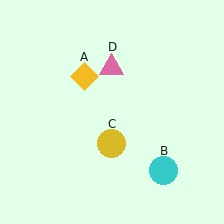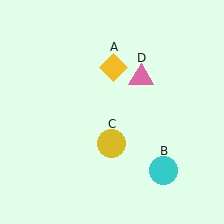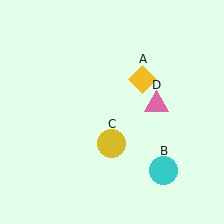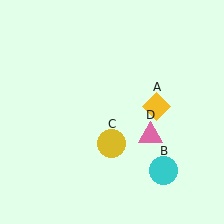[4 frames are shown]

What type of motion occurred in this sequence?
The yellow diamond (object A), pink triangle (object D) rotated clockwise around the center of the scene.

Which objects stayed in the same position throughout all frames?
Cyan circle (object B) and yellow circle (object C) remained stationary.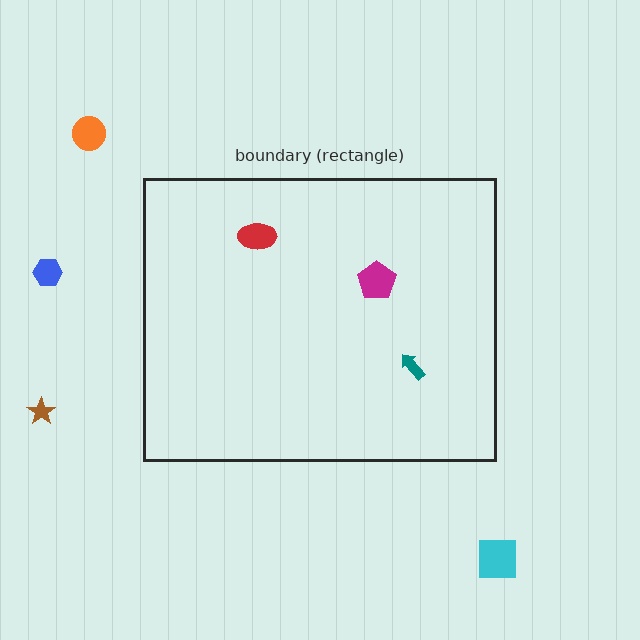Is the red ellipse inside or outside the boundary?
Inside.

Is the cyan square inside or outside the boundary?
Outside.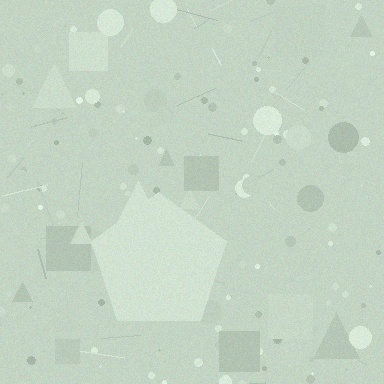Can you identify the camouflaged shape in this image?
The camouflaged shape is a pentagon.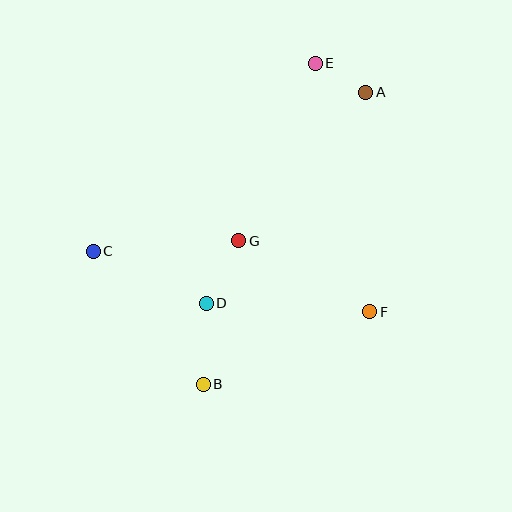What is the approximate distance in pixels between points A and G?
The distance between A and G is approximately 195 pixels.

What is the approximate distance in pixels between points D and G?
The distance between D and G is approximately 70 pixels.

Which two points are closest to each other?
Points A and E are closest to each other.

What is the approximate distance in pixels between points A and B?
The distance between A and B is approximately 334 pixels.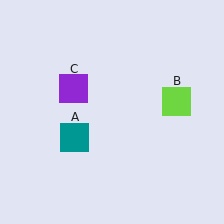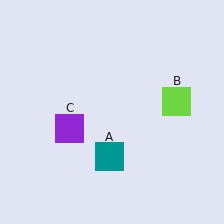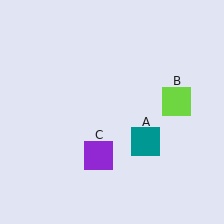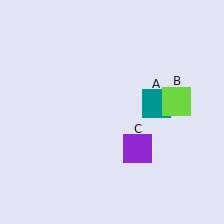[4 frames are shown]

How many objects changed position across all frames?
2 objects changed position: teal square (object A), purple square (object C).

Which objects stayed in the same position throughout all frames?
Lime square (object B) remained stationary.